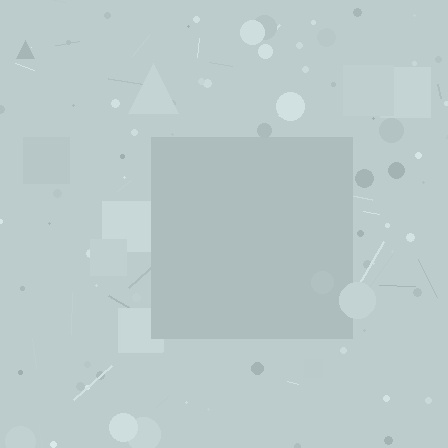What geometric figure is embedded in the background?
A square is embedded in the background.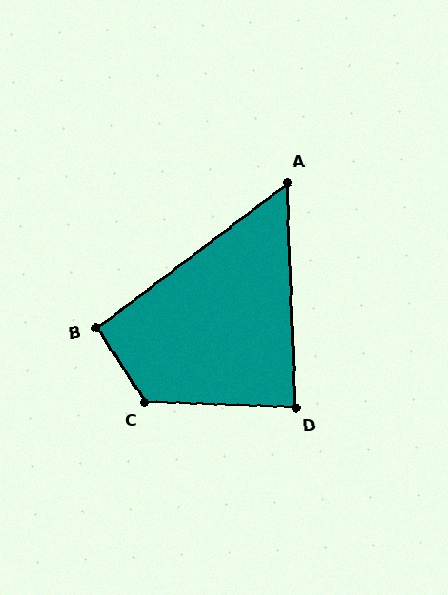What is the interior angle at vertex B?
Approximately 94 degrees (approximately right).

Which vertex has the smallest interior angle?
A, at approximately 55 degrees.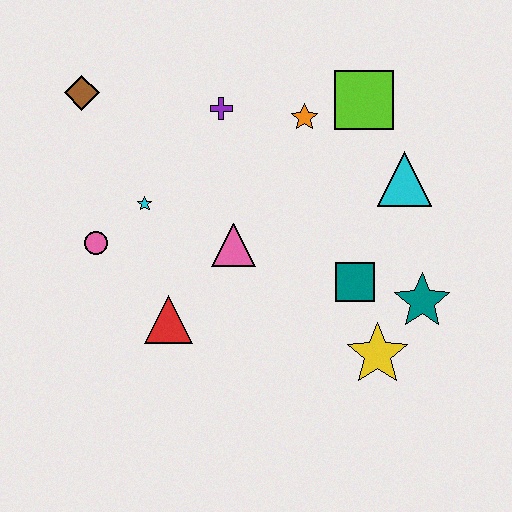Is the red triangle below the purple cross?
Yes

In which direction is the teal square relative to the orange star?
The teal square is below the orange star.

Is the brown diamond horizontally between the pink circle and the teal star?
No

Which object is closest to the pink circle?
The cyan star is closest to the pink circle.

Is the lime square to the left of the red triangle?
No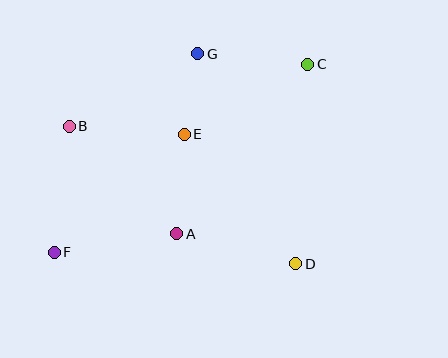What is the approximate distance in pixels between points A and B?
The distance between A and B is approximately 152 pixels.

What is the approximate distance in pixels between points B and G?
The distance between B and G is approximately 147 pixels.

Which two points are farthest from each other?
Points C and F are farthest from each other.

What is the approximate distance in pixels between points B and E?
The distance between B and E is approximately 115 pixels.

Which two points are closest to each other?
Points E and G are closest to each other.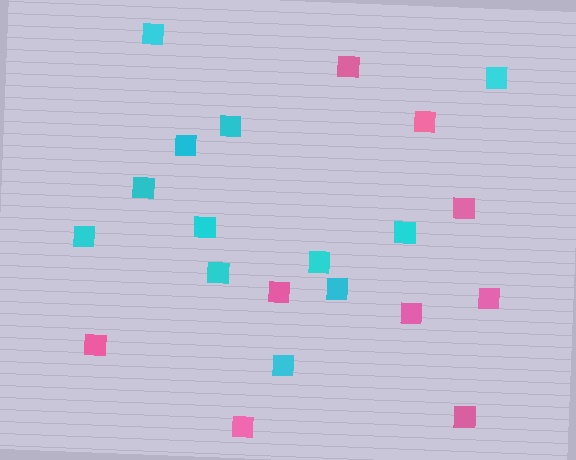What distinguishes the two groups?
There are 2 groups: one group of pink squares (9) and one group of cyan squares (12).